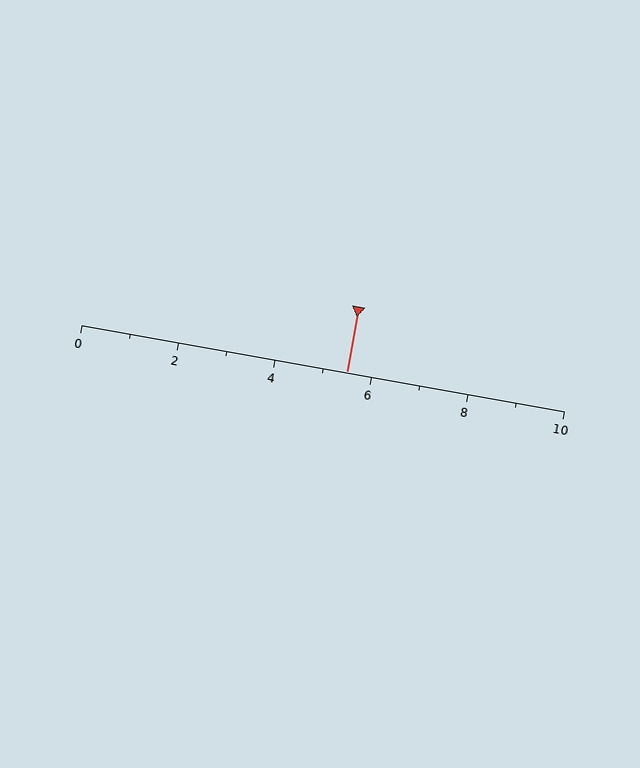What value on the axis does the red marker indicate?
The marker indicates approximately 5.5.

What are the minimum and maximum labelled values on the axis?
The axis runs from 0 to 10.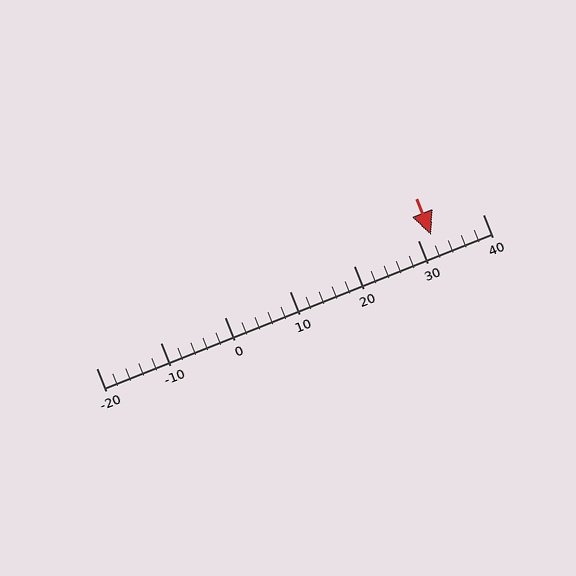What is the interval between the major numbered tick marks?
The major tick marks are spaced 10 units apart.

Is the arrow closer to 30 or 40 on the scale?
The arrow is closer to 30.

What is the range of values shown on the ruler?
The ruler shows values from -20 to 40.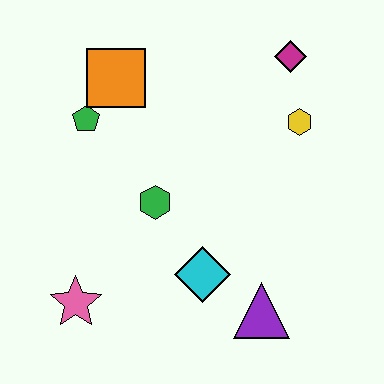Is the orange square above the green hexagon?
Yes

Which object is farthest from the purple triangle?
The orange square is farthest from the purple triangle.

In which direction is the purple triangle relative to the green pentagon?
The purple triangle is below the green pentagon.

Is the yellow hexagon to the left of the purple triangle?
No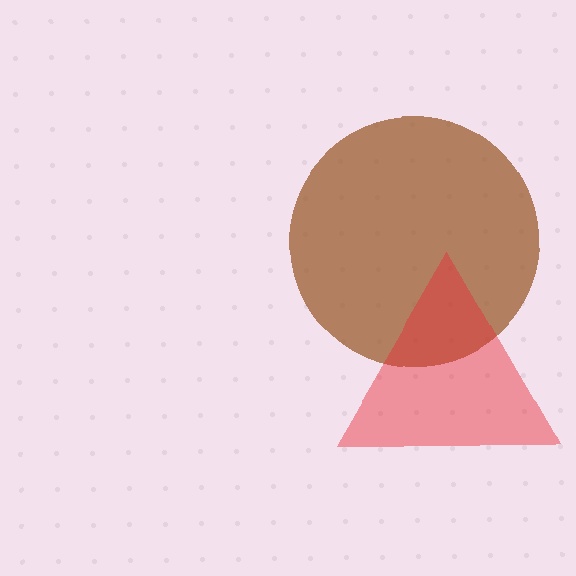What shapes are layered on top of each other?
The layered shapes are: a brown circle, a red triangle.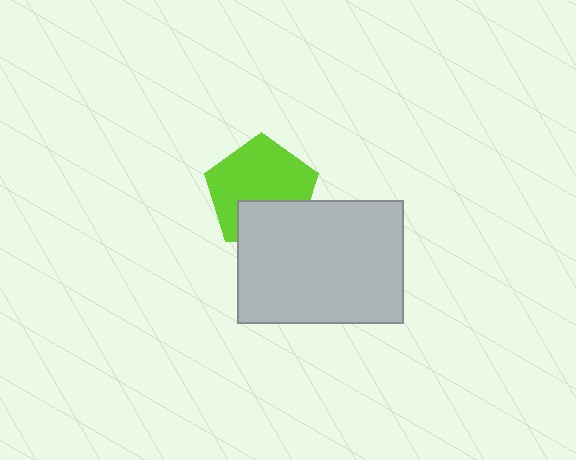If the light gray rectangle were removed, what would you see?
You would see the complete lime pentagon.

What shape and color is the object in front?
The object in front is a light gray rectangle.